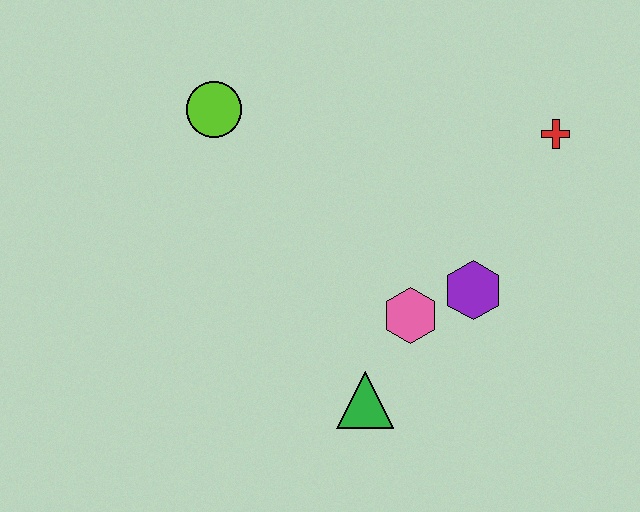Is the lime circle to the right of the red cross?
No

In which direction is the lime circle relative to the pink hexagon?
The lime circle is above the pink hexagon.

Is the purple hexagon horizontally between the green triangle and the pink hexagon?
No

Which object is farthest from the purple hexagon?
The lime circle is farthest from the purple hexagon.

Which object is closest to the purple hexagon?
The pink hexagon is closest to the purple hexagon.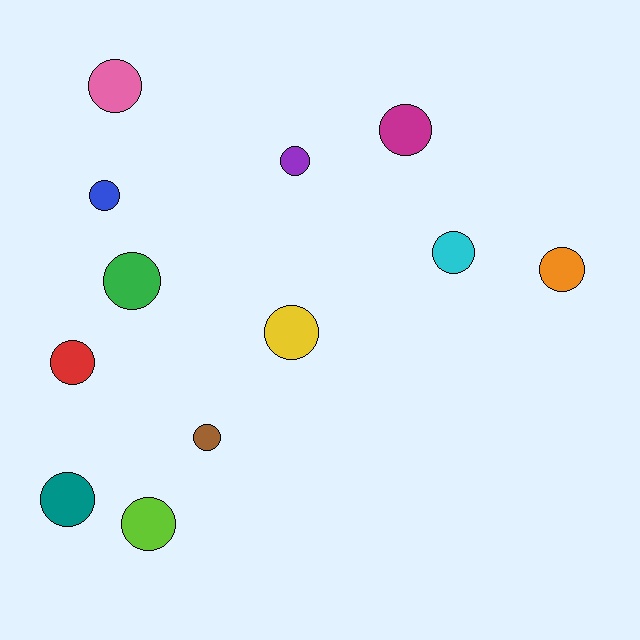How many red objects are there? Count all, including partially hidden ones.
There is 1 red object.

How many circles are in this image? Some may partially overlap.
There are 12 circles.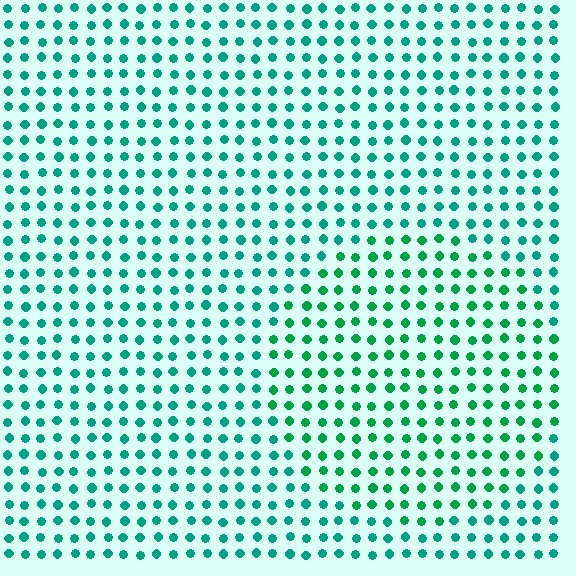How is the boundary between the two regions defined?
The boundary is defined purely by a slight shift in hue (about 23 degrees). Spacing, size, and orientation are identical on both sides.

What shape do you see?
I see a circle.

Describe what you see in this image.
The image is filled with small teal elements in a uniform arrangement. A circle-shaped region is visible where the elements are tinted to a slightly different hue, forming a subtle color boundary.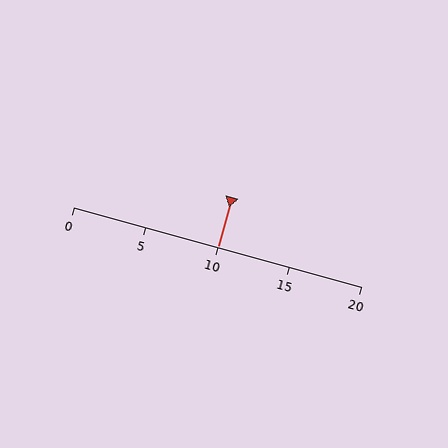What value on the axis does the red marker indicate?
The marker indicates approximately 10.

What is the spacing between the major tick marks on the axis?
The major ticks are spaced 5 apart.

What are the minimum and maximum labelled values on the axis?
The axis runs from 0 to 20.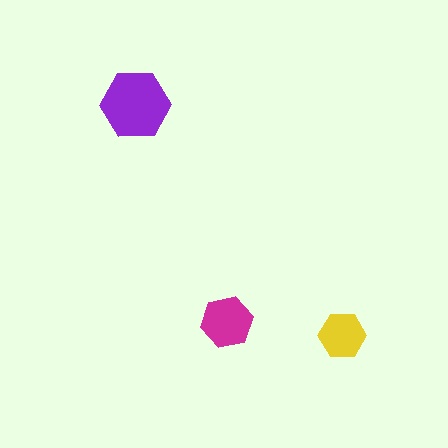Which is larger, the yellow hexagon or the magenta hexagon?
The magenta one.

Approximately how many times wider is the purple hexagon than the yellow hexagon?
About 1.5 times wider.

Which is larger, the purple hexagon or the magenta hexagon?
The purple one.